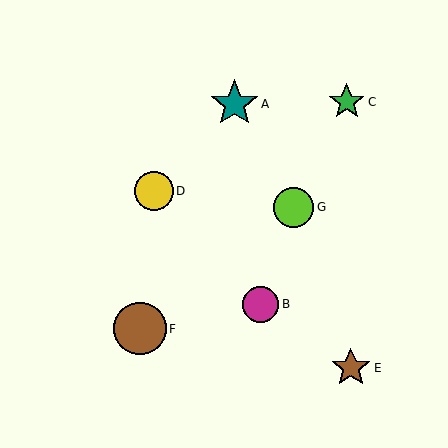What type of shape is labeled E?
Shape E is a brown star.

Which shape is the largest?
The brown circle (labeled F) is the largest.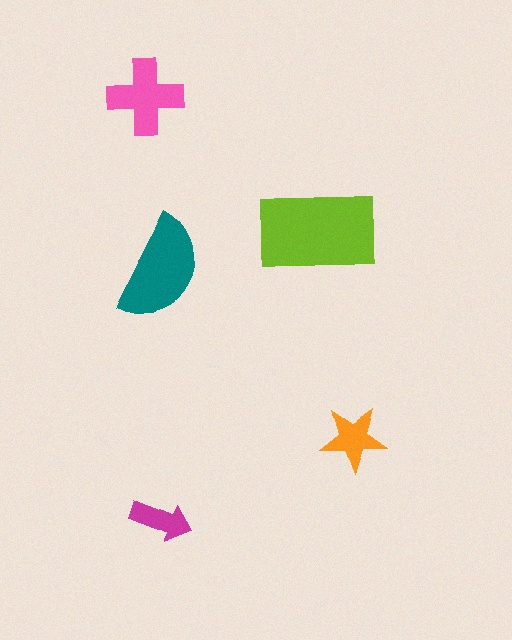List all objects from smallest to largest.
The magenta arrow, the orange star, the pink cross, the teal semicircle, the lime rectangle.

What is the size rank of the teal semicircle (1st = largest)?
2nd.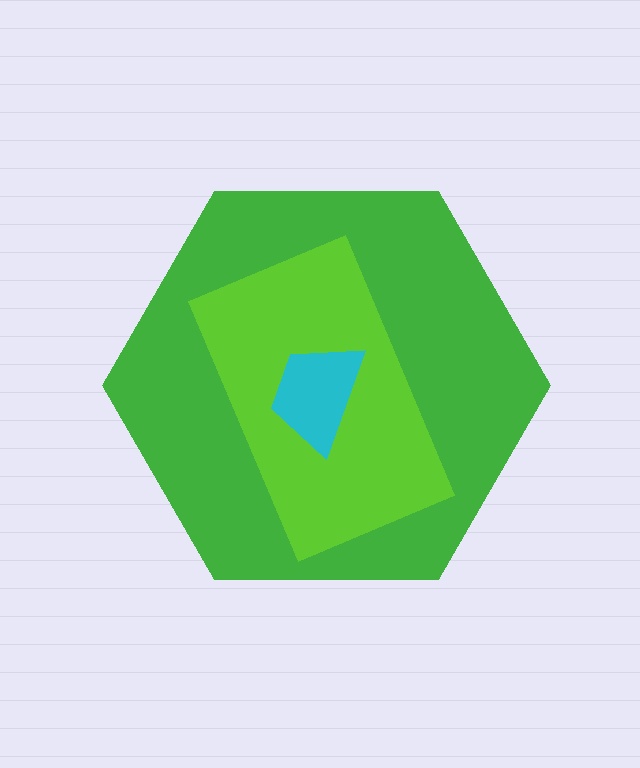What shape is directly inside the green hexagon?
The lime rectangle.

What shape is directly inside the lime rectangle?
The cyan trapezoid.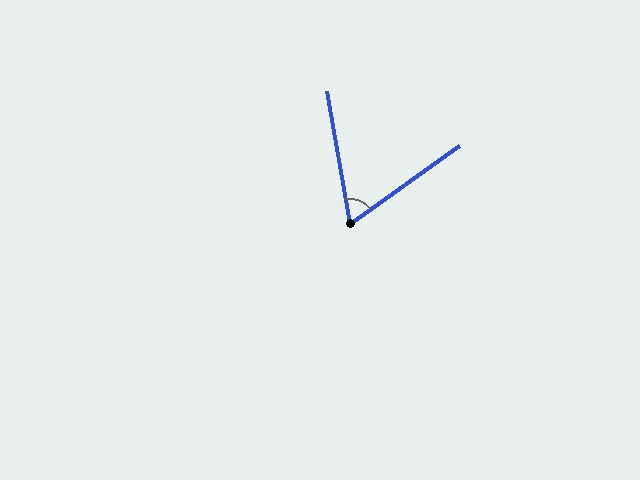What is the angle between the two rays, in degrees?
Approximately 64 degrees.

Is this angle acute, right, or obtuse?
It is acute.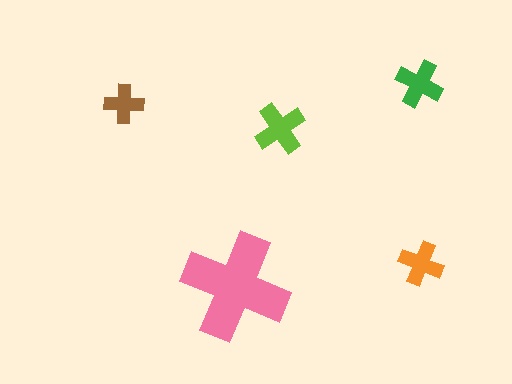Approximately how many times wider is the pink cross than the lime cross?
About 2 times wider.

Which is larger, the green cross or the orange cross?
The green one.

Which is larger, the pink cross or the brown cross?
The pink one.